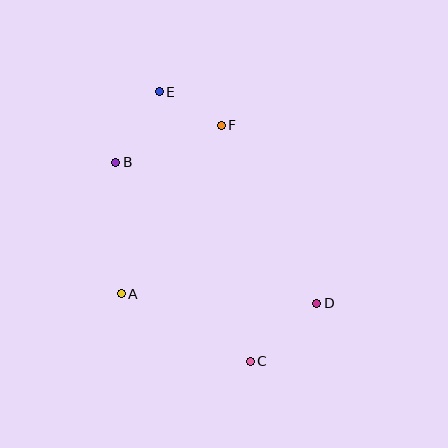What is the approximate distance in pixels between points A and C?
The distance between A and C is approximately 146 pixels.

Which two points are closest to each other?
Points E and F are closest to each other.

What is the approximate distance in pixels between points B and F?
The distance between B and F is approximately 112 pixels.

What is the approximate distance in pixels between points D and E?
The distance between D and E is approximately 264 pixels.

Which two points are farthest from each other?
Points C and E are farthest from each other.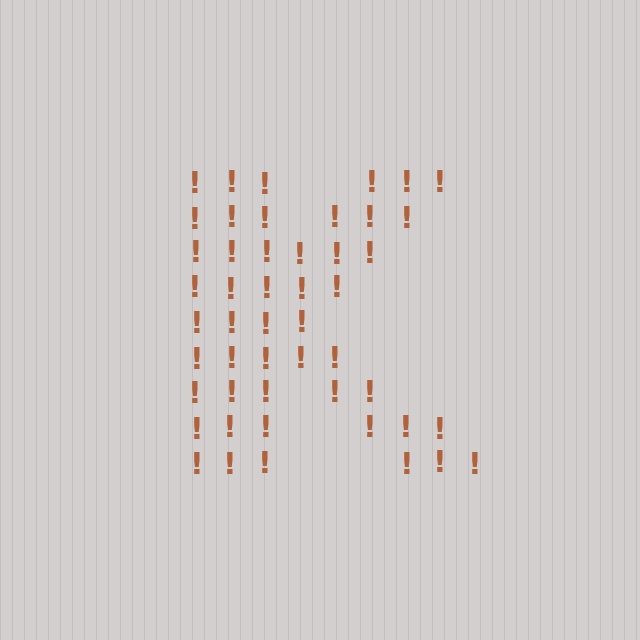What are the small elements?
The small elements are exclamation marks.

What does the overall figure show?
The overall figure shows the letter K.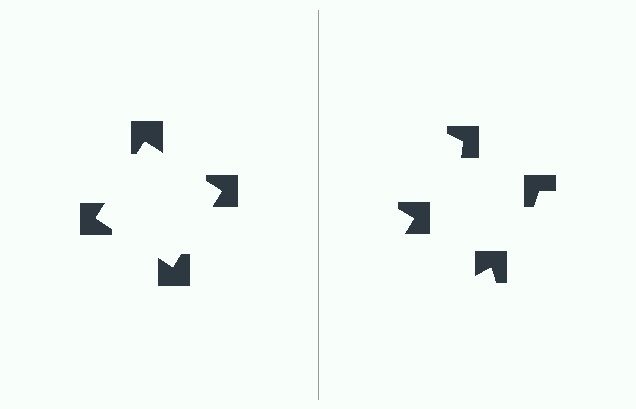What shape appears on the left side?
An illusory square.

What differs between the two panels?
The notched squares are positioned identically on both sides; only the wedge orientations differ. On the left they align to a square; on the right they are misaligned.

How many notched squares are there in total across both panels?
8 — 4 on each side.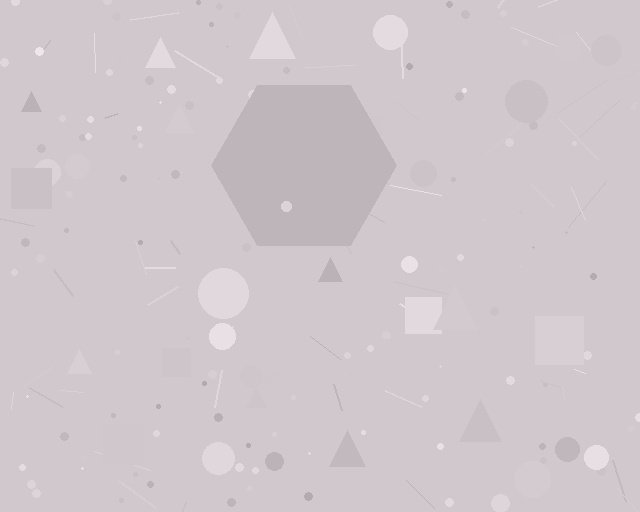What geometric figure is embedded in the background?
A hexagon is embedded in the background.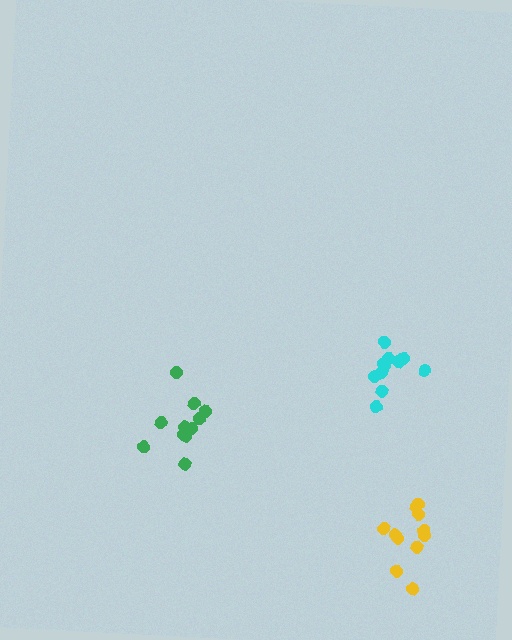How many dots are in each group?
Group 1: 11 dots, Group 2: 11 dots, Group 3: 11 dots (33 total).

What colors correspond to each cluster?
The clusters are colored: cyan, yellow, green.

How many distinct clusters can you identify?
There are 3 distinct clusters.